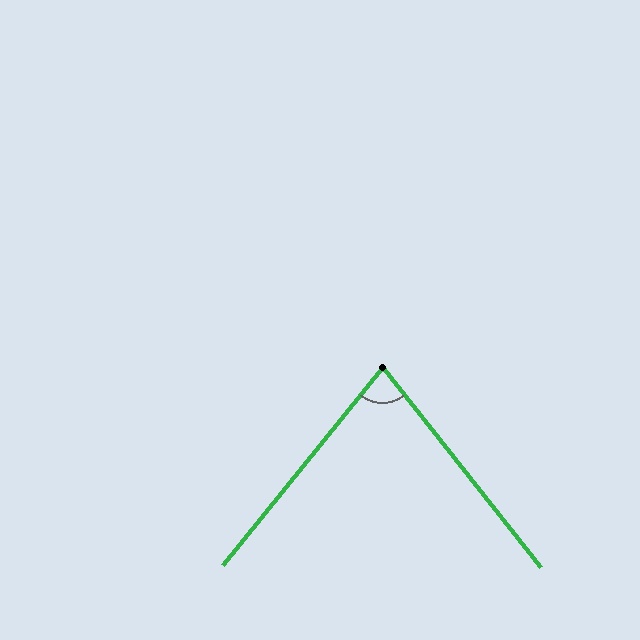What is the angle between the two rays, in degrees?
Approximately 77 degrees.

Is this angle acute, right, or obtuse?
It is acute.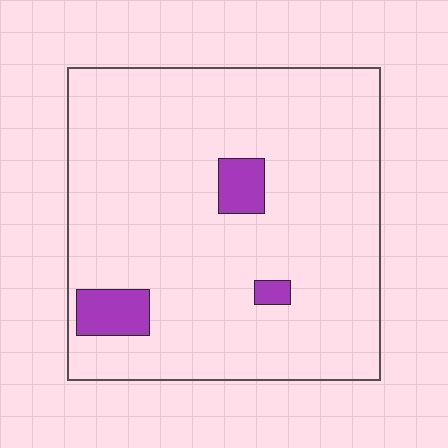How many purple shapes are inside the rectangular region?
3.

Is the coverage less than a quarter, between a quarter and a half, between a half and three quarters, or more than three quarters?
Less than a quarter.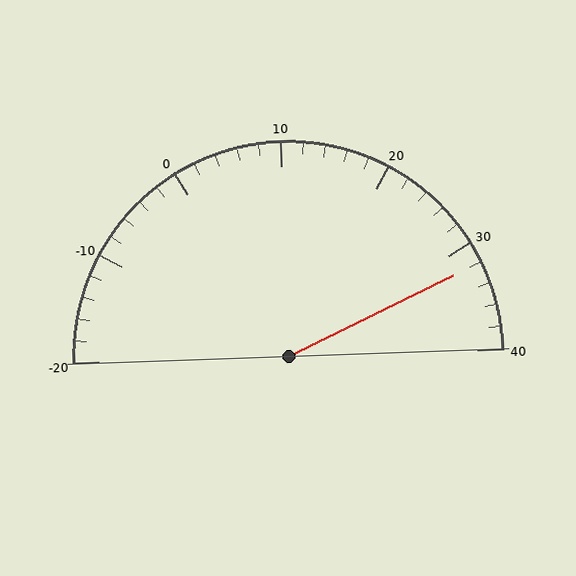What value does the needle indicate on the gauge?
The needle indicates approximately 32.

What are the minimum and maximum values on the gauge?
The gauge ranges from -20 to 40.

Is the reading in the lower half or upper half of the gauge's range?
The reading is in the upper half of the range (-20 to 40).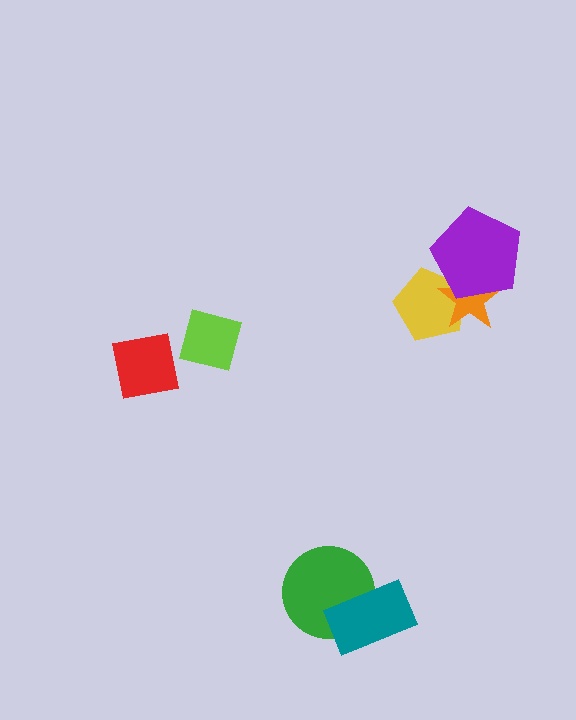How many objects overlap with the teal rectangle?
1 object overlaps with the teal rectangle.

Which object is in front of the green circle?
The teal rectangle is in front of the green circle.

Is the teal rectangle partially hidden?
No, no other shape covers it.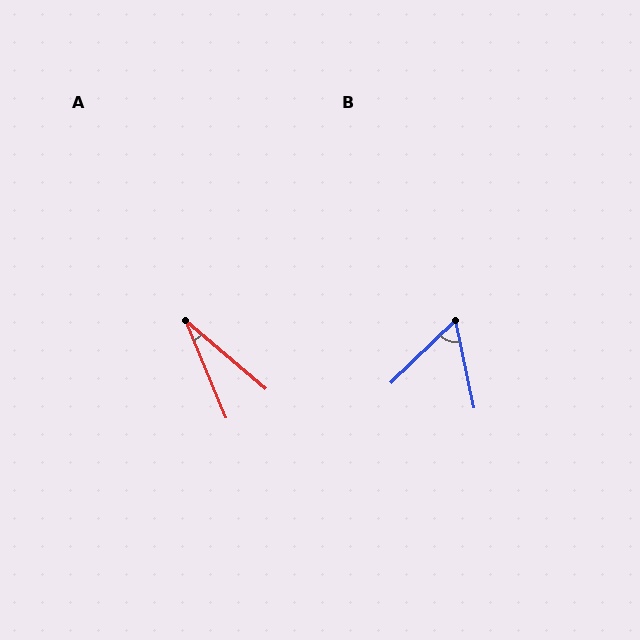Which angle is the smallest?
A, at approximately 27 degrees.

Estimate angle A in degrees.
Approximately 27 degrees.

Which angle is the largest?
B, at approximately 58 degrees.